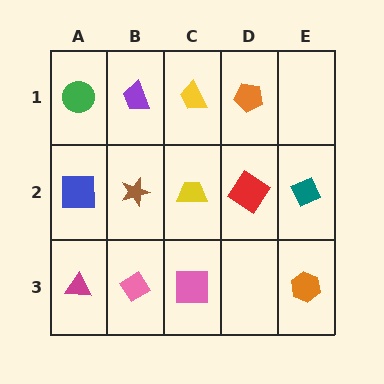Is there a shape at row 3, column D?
No, that cell is empty.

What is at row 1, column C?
A yellow trapezoid.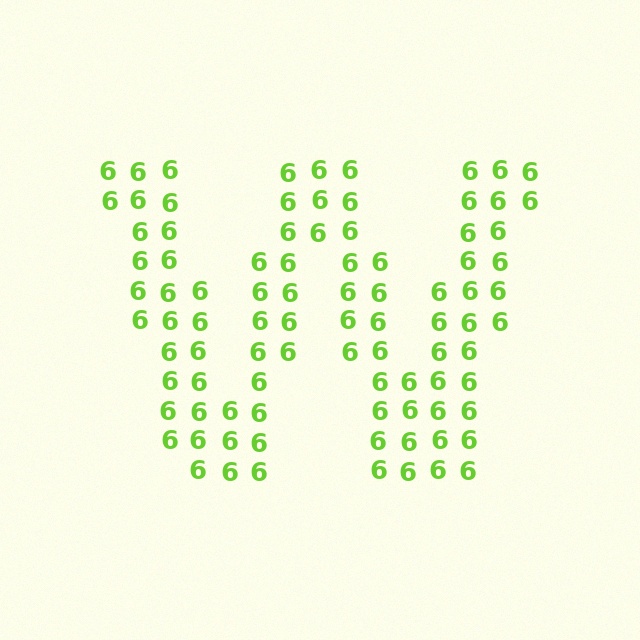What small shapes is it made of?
It is made of small digit 6's.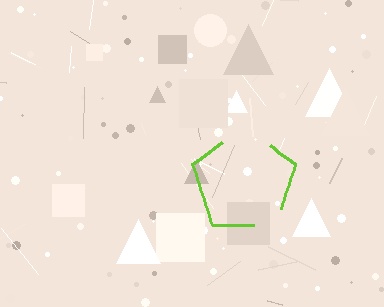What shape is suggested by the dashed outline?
The dashed outline suggests a pentagon.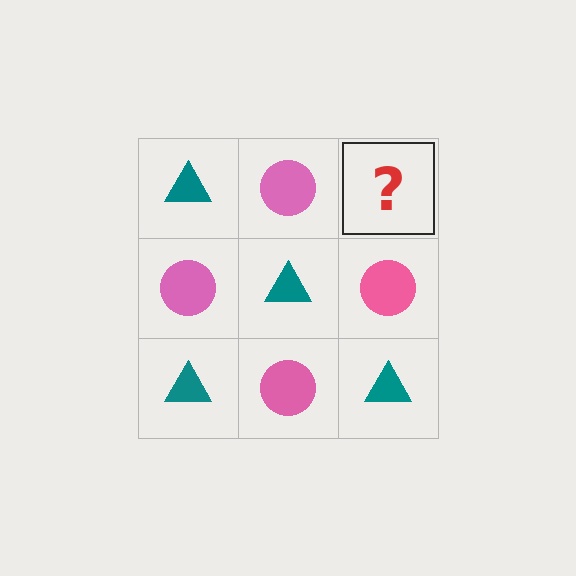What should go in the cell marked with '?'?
The missing cell should contain a teal triangle.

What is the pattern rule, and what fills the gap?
The rule is that it alternates teal triangle and pink circle in a checkerboard pattern. The gap should be filled with a teal triangle.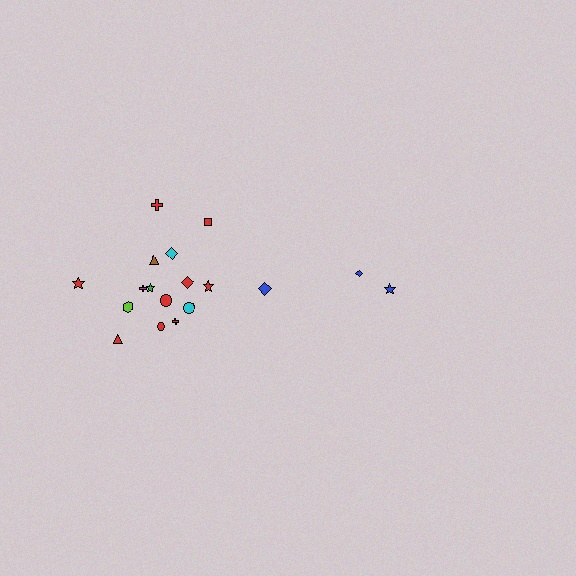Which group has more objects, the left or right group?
The left group.